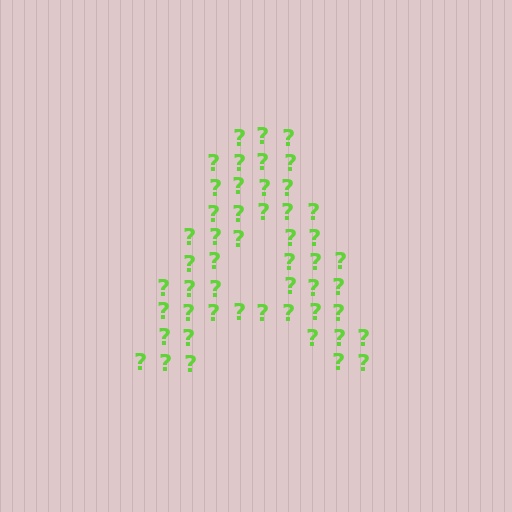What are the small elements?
The small elements are question marks.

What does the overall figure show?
The overall figure shows the letter A.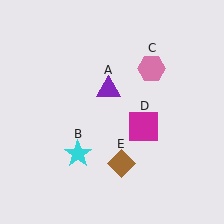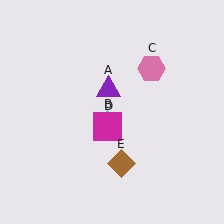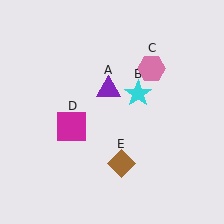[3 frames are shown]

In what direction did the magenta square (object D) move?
The magenta square (object D) moved left.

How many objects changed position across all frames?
2 objects changed position: cyan star (object B), magenta square (object D).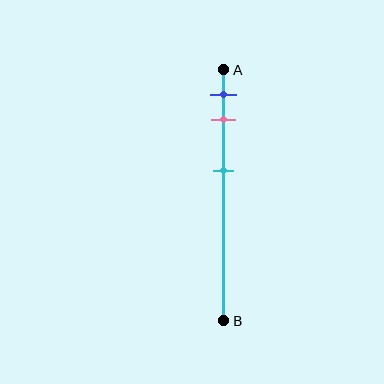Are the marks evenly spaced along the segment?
No, the marks are not evenly spaced.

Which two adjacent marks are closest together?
The blue and pink marks are the closest adjacent pair.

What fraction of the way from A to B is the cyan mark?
The cyan mark is approximately 40% (0.4) of the way from A to B.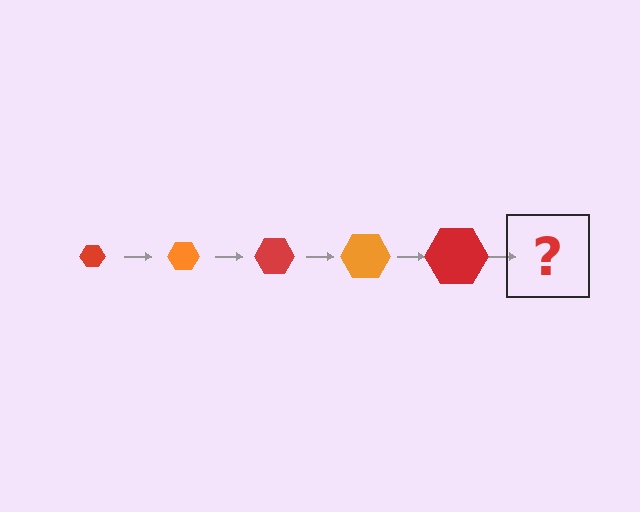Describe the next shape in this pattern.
It should be an orange hexagon, larger than the previous one.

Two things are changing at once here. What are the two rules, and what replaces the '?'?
The two rules are that the hexagon grows larger each step and the color cycles through red and orange. The '?' should be an orange hexagon, larger than the previous one.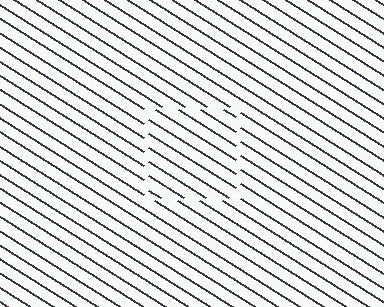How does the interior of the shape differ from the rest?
The interior of the shape contains the same grating, shifted by half a period — the contour is defined by the phase discontinuity where line-ends from the inner and outer gratings abut.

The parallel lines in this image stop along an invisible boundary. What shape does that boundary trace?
An illusory square. The interior of the shape contains the same grating, shifted by half a period — the contour is defined by the phase discontinuity where line-ends from the inner and outer gratings abut.